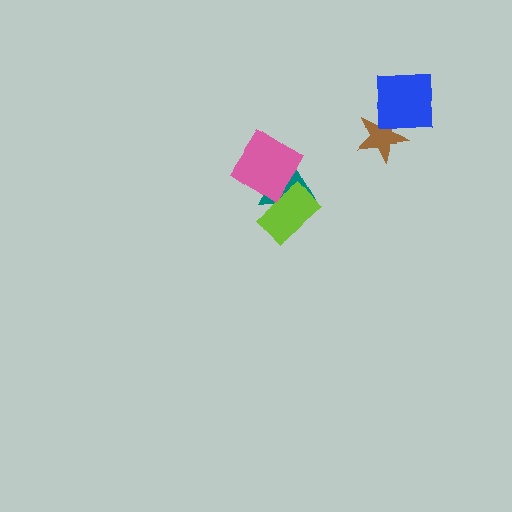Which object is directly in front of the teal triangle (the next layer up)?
The lime rectangle is directly in front of the teal triangle.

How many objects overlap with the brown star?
1 object overlaps with the brown star.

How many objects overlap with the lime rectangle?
2 objects overlap with the lime rectangle.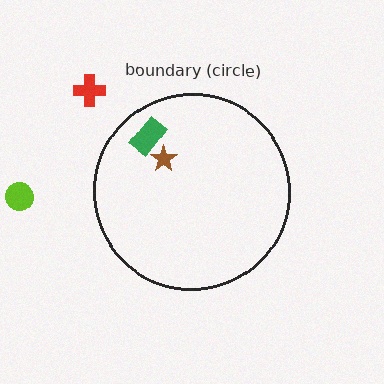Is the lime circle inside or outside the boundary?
Outside.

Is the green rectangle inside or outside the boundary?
Inside.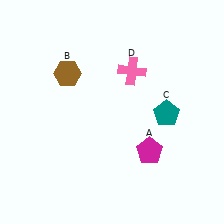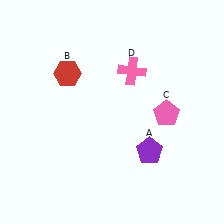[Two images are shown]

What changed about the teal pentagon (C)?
In Image 1, C is teal. In Image 2, it changed to pink.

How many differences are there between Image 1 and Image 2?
There are 3 differences between the two images.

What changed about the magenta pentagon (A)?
In Image 1, A is magenta. In Image 2, it changed to purple.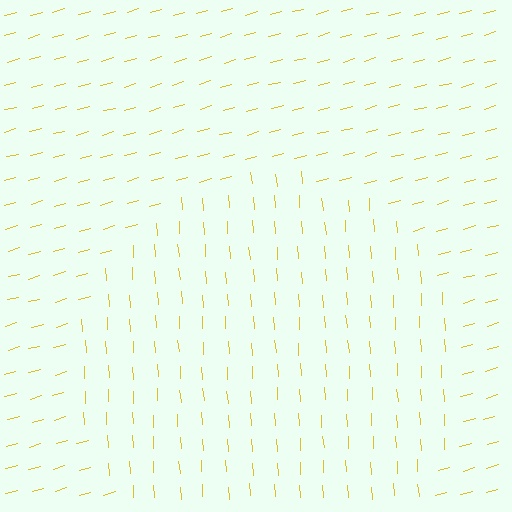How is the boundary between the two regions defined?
The boundary is defined purely by a change in line orientation (approximately 78 degrees difference). All lines are the same color and thickness.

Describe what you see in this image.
The image is filled with small yellow line segments. A circle region in the image has lines oriented differently from the surrounding lines, creating a visible texture boundary.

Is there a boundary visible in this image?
Yes, there is a texture boundary formed by a change in line orientation.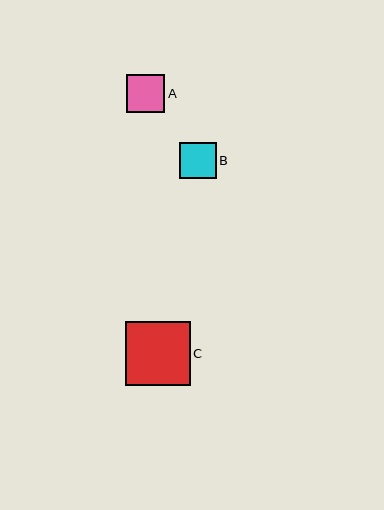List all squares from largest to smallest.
From largest to smallest: C, A, B.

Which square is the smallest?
Square B is the smallest with a size of approximately 37 pixels.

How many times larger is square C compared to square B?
Square C is approximately 1.8 times the size of square B.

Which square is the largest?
Square C is the largest with a size of approximately 64 pixels.